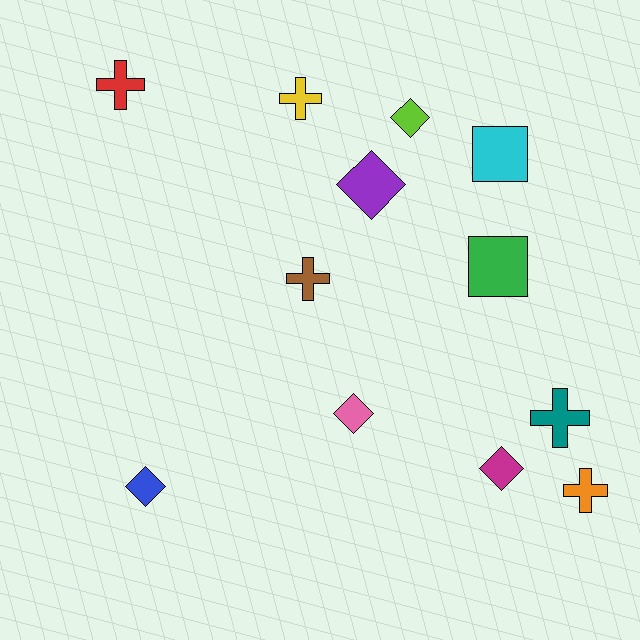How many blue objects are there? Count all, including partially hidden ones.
There is 1 blue object.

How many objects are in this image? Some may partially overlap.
There are 12 objects.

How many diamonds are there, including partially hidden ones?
There are 5 diamonds.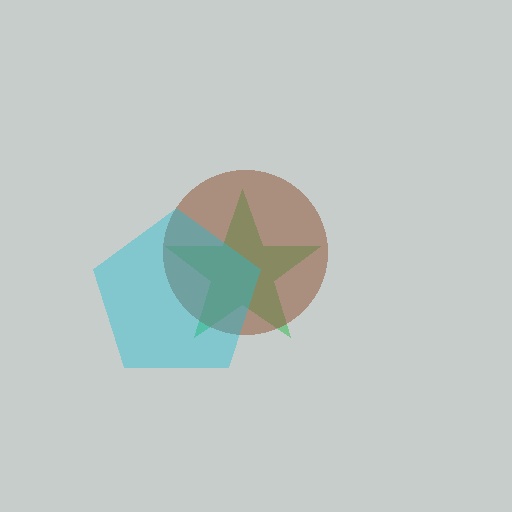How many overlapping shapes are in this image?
There are 3 overlapping shapes in the image.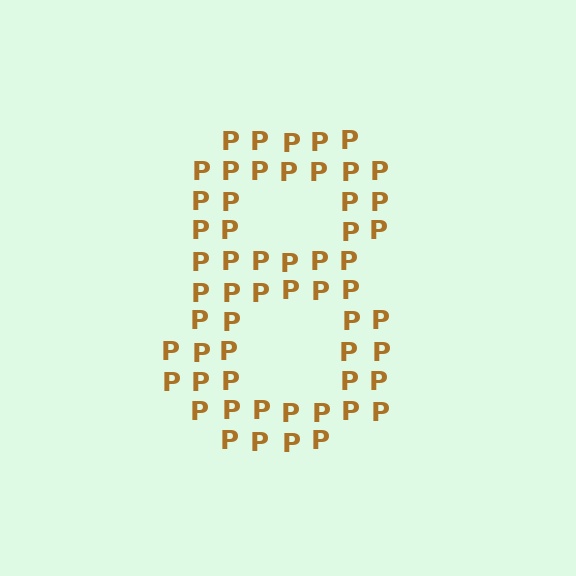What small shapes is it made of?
It is made of small letter P's.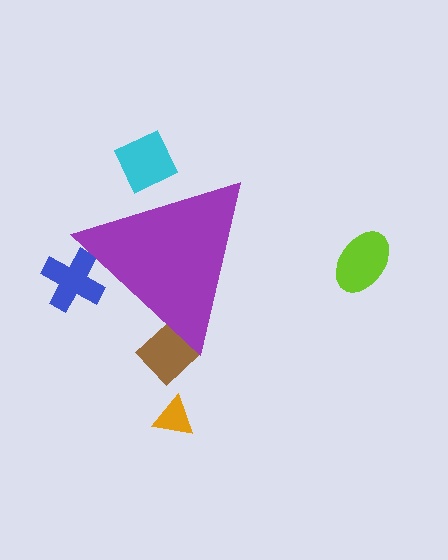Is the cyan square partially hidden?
Yes, the cyan square is partially hidden behind the purple triangle.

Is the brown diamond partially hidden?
Yes, the brown diamond is partially hidden behind the purple triangle.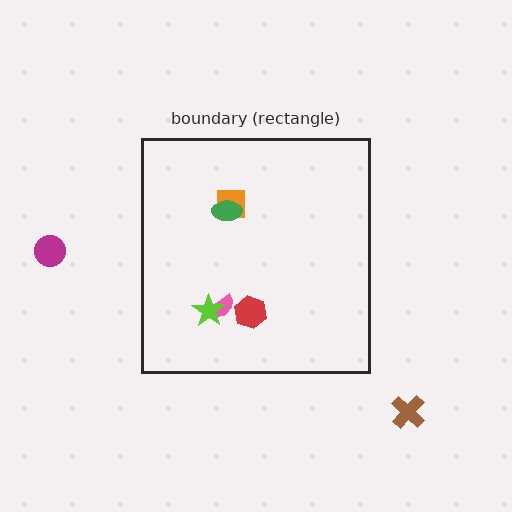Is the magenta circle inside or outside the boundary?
Outside.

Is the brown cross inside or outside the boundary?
Outside.